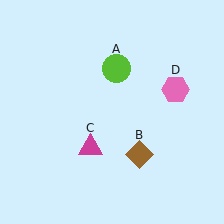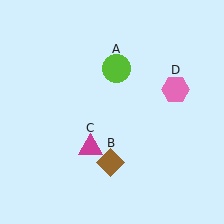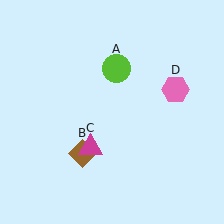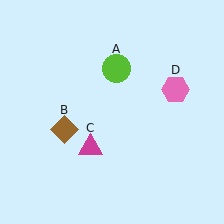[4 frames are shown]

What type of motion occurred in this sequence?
The brown diamond (object B) rotated clockwise around the center of the scene.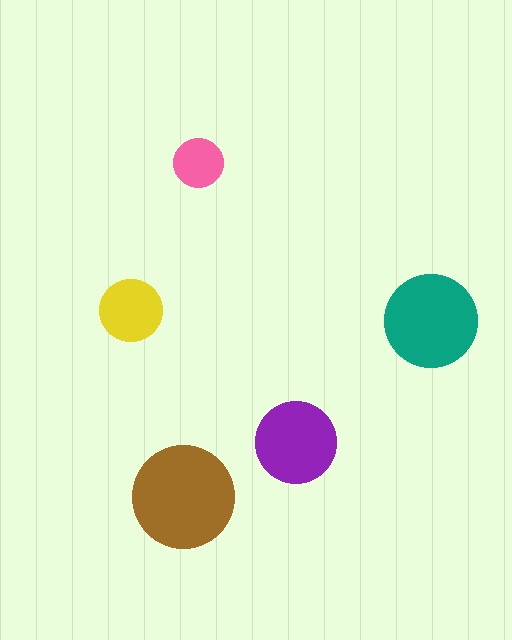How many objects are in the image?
There are 5 objects in the image.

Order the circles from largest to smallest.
the brown one, the teal one, the purple one, the yellow one, the pink one.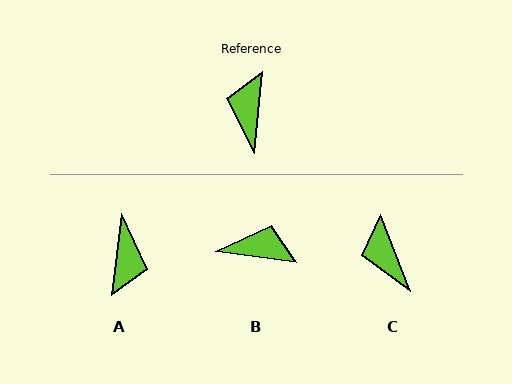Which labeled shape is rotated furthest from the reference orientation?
A, about 179 degrees away.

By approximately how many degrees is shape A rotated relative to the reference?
Approximately 179 degrees counter-clockwise.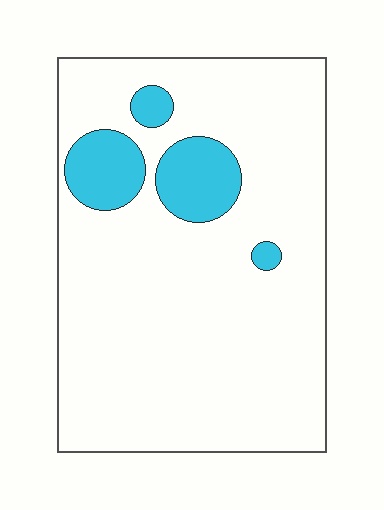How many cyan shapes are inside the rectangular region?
4.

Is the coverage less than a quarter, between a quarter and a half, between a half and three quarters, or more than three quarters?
Less than a quarter.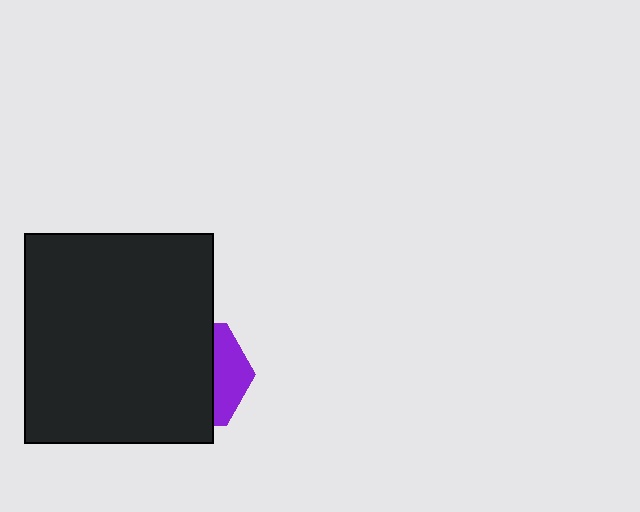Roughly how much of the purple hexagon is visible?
A small part of it is visible (roughly 31%).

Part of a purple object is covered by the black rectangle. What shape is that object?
It is a hexagon.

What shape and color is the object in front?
The object in front is a black rectangle.